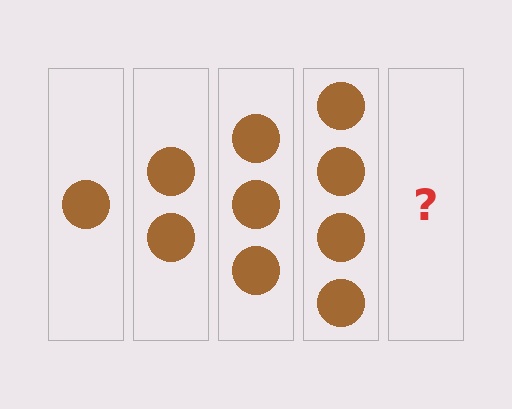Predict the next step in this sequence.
The next step is 5 circles.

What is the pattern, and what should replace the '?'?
The pattern is that each step adds one more circle. The '?' should be 5 circles.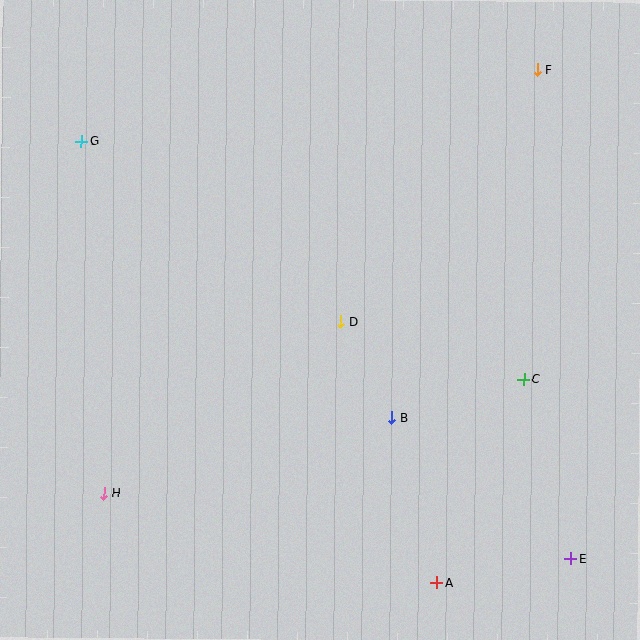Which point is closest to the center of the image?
Point D at (341, 322) is closest to the center.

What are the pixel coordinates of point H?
Point H is at (104, 493).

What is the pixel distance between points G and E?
The distance between G and E is 643 pixels.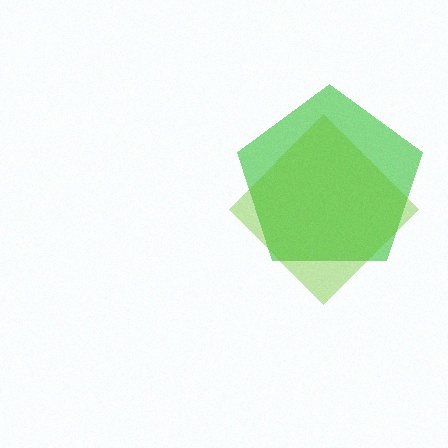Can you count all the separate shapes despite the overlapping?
Yes, there are 2 separate shapes.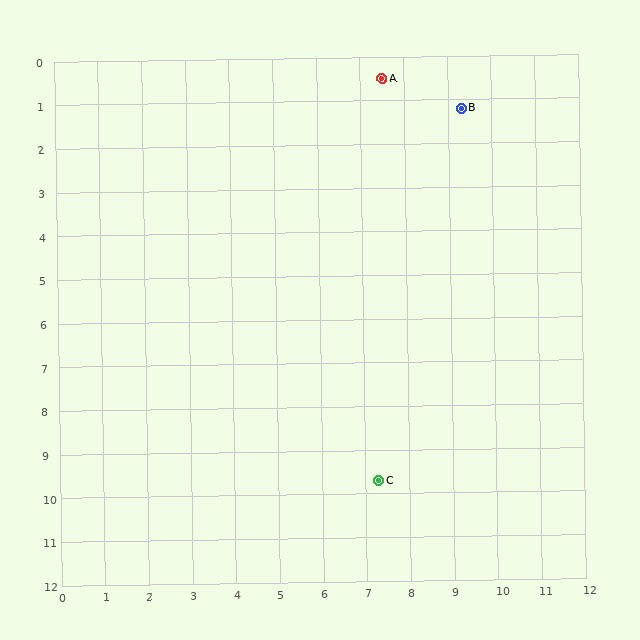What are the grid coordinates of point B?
Point B is at approximately (9.3, 1.2).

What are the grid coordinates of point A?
Point A is at approximately (7.5, 0.5).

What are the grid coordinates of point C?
Point C is at approximately (7.3, 9.7).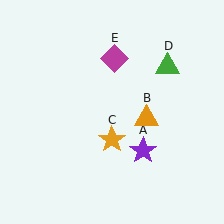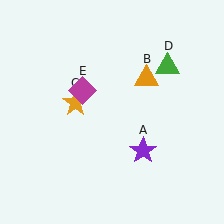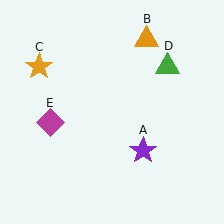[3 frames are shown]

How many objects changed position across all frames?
3 objects changed position: orange triangle (object B), orange star (object C), magenta diamond (object E).